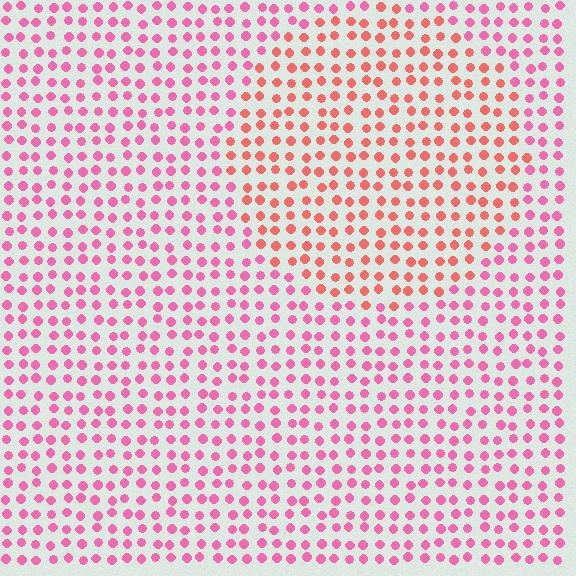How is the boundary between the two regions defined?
The boundary is defined purely by a slight shift in hue (about 32 degrees). Spacing, size, and orientation are identical on both sides.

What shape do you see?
I see a circle.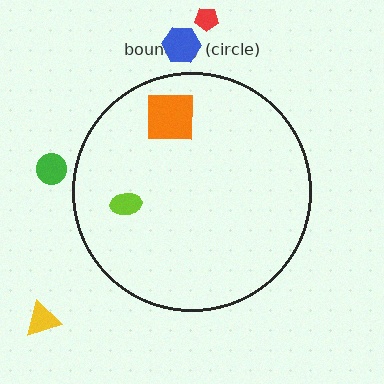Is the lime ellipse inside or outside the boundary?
Inside.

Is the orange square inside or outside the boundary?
Inside.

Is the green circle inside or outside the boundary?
Outside.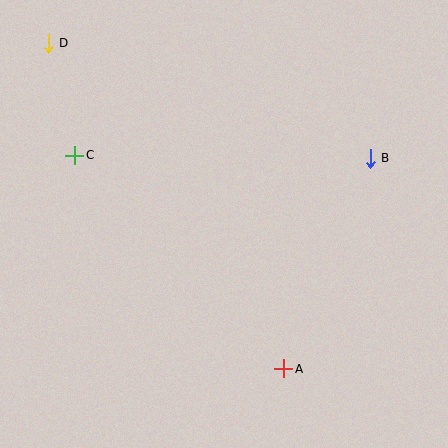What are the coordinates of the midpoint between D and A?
The midpoint between D and A is at (166, 206).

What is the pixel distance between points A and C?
The distance between A and C is 299 pixels.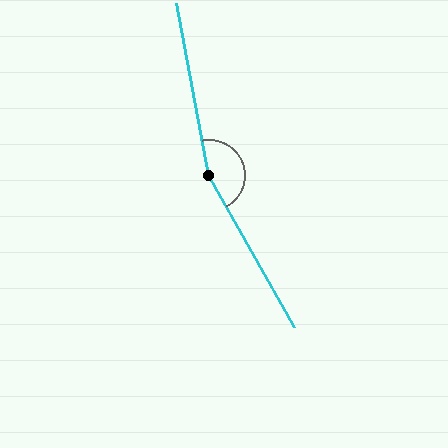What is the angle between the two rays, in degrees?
Approximately 161 degrees.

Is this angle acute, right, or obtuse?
It is obtuse.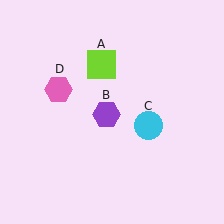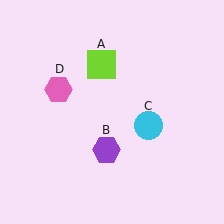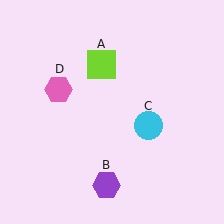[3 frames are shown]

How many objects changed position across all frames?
1 object changed position: purple hexagon (object B).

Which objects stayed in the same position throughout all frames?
Lime square (object A) and cyan circle (object C) and pink hexagon (object D) remained stationary.